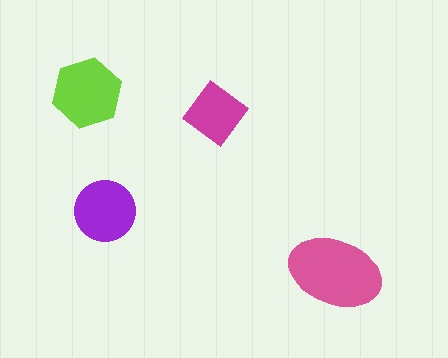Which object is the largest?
The pink ellipse.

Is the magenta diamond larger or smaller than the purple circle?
Smaller.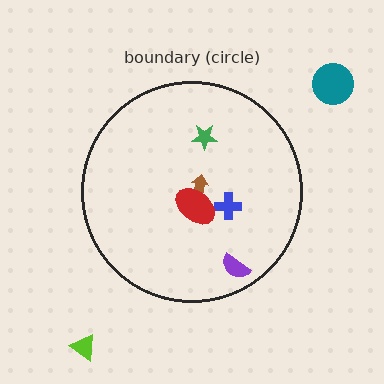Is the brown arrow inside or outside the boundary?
Inside.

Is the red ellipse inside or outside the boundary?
Inside.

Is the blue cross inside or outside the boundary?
Inside.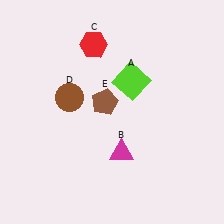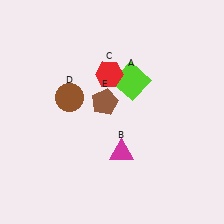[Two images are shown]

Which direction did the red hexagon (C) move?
The red hexagon (C) moved down.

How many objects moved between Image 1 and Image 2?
1 object moved between the two images.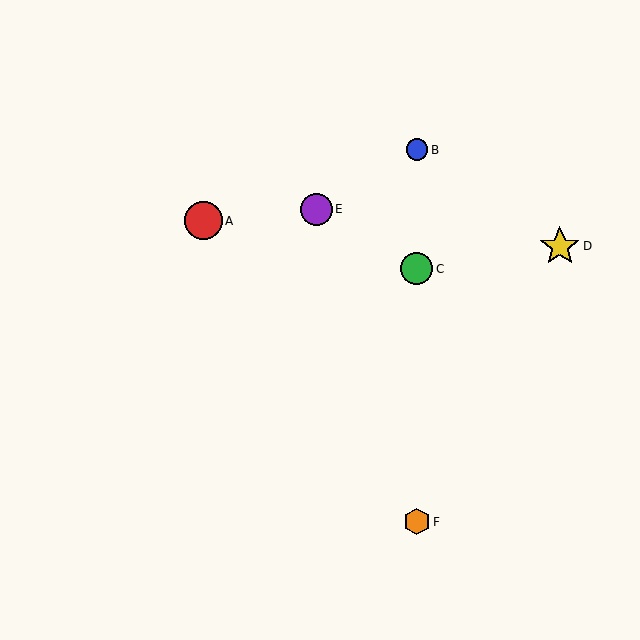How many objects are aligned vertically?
3 objects (B, C, F) are aligned vertically.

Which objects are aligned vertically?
Objects B, C, F are aligned vertically.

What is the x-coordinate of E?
Object E is at x≈316.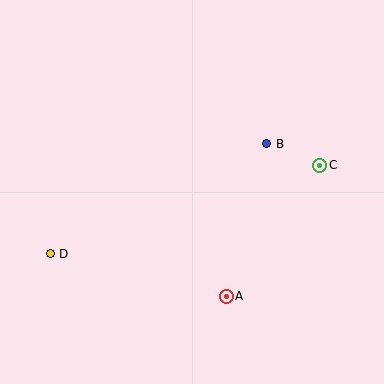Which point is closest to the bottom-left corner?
Point D is closest to the bottom-left corner.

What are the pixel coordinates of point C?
Point C is at (320, 165).